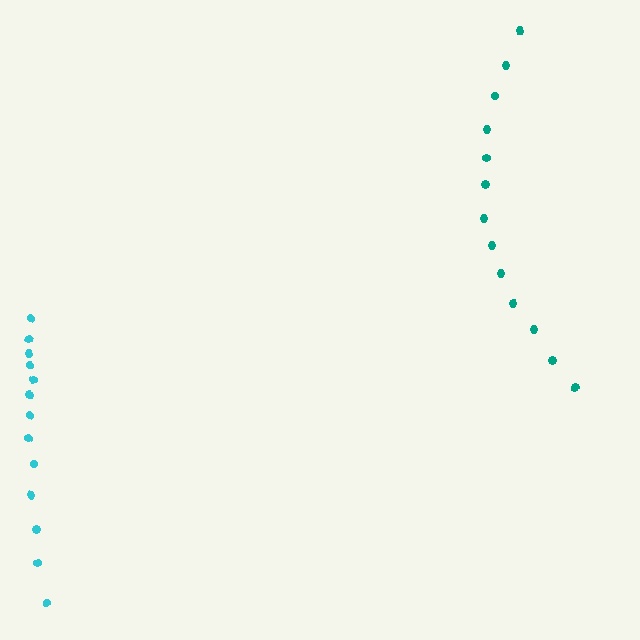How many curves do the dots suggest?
There are 2 distinct paths.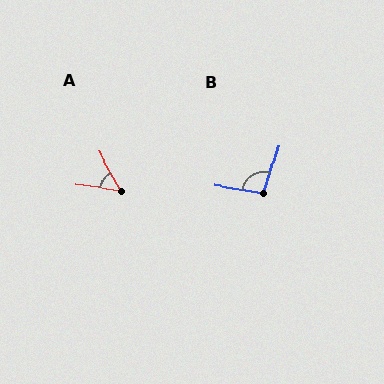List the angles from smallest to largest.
A (53°), B (98°).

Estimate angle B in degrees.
Approximately 98 degrees.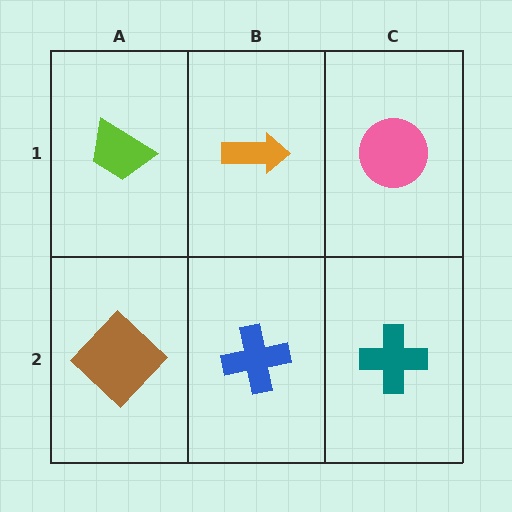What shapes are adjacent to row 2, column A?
A lime trapezoid (row 1, column A), a blue cross (row 2, column B).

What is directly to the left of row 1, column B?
A lime trapezoid.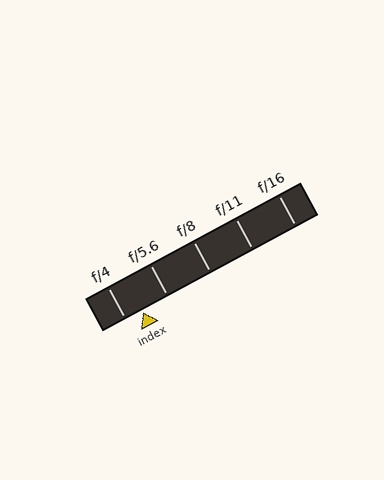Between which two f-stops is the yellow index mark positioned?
The index mark is between f/4 and f/5.6.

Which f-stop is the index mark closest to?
The index mark is closest to f/4.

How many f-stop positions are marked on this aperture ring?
There are 5 f-stop positions marked.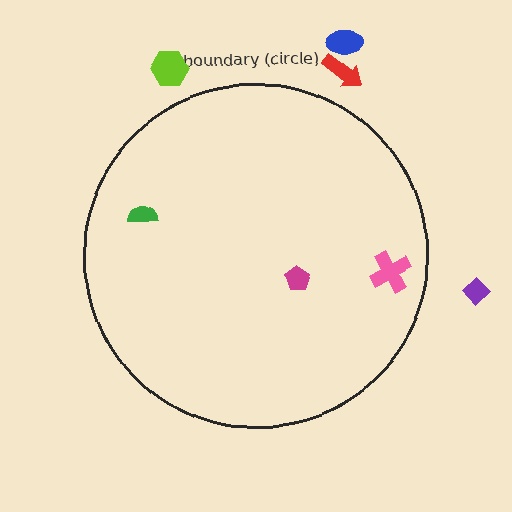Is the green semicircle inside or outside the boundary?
Inside.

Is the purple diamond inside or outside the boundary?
Outside.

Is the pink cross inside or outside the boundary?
Inside.